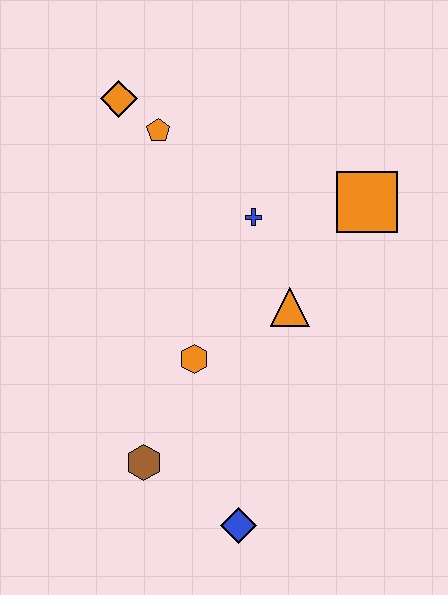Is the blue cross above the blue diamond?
Yes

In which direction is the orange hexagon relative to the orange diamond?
The orange hexagon is below the orange diamond.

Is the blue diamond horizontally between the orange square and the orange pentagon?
Yes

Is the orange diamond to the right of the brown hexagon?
No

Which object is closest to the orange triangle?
The blue cross is closest to the orange triangle.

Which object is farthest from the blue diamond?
The orange diamond is farthest from the blue diamond.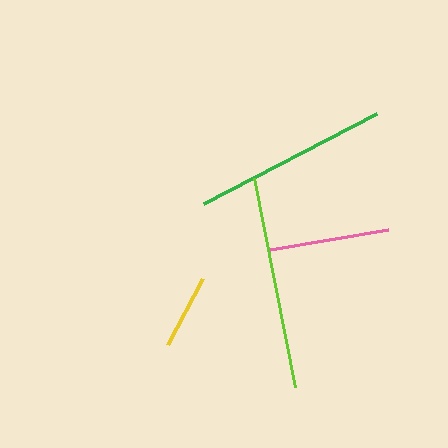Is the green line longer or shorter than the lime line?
The lime line is longer than the green line.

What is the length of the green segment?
The green segment is approximately 195 pixels long.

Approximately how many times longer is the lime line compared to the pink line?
The lime line is approximately 1.8 times the length of the pink line.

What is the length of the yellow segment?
The yellow segment is approximately 75 pixels long.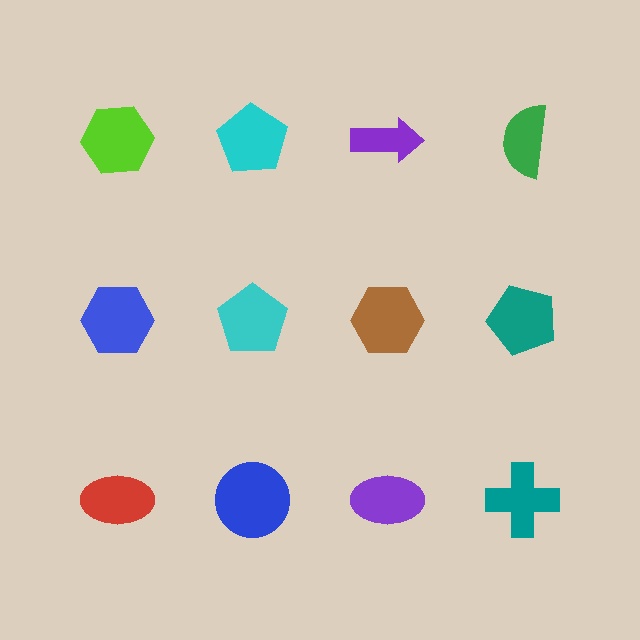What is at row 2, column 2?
A cyan pentagon.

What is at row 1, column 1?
A lime hexagon.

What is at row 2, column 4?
A teal pentagon.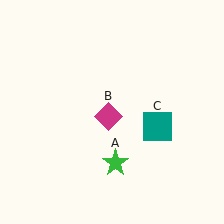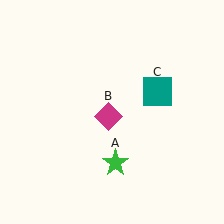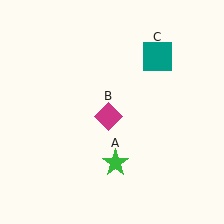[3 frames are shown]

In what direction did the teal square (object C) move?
The teal square (object C) moved up.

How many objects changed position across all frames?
1 object changed position: teal square (object C).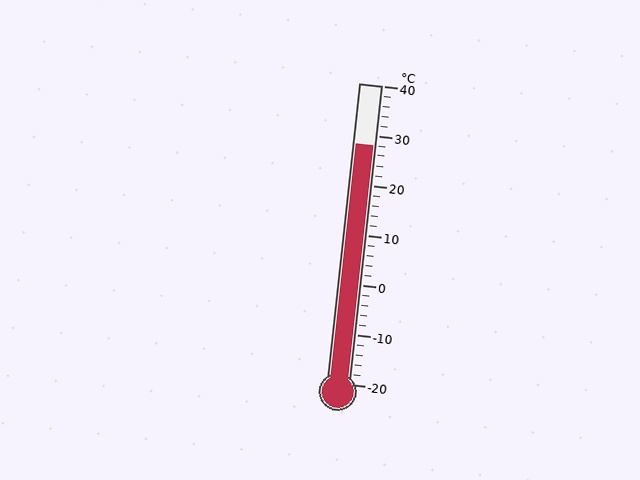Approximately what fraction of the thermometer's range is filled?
The thermometer is filled to approximately 80% of its range.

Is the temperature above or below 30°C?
The temperature is below 30°C.